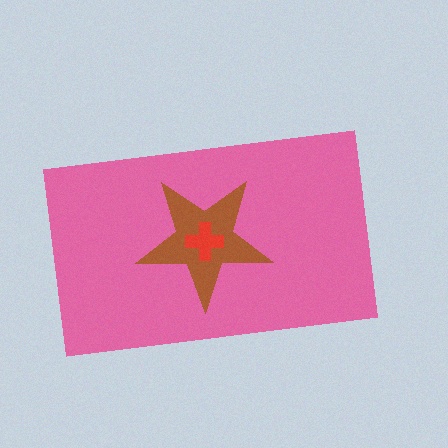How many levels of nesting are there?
3.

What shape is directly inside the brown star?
The red cross.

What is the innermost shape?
The red cross.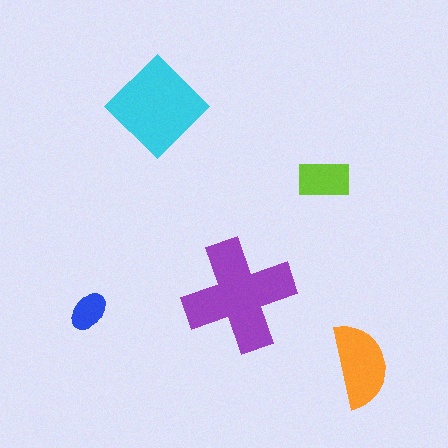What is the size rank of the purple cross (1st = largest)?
1st.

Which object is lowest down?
The orange semicircle is bottommost.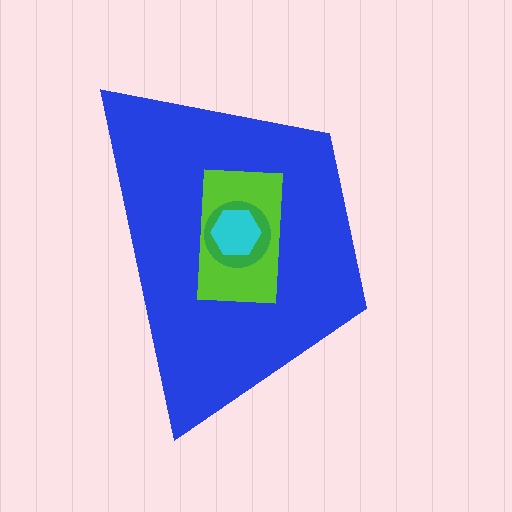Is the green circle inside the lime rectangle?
Yes.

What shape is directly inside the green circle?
The cyan hexagon.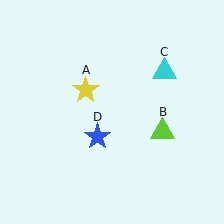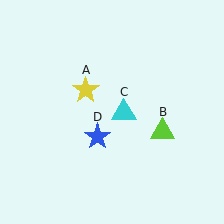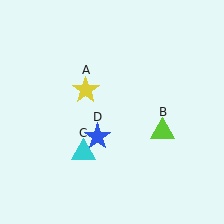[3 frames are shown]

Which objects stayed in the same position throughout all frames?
Yellow star (object A) and lime triangle (object B) and blue star (object D) remained stationary.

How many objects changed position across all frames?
1 object changed position: cyan triangle (object C).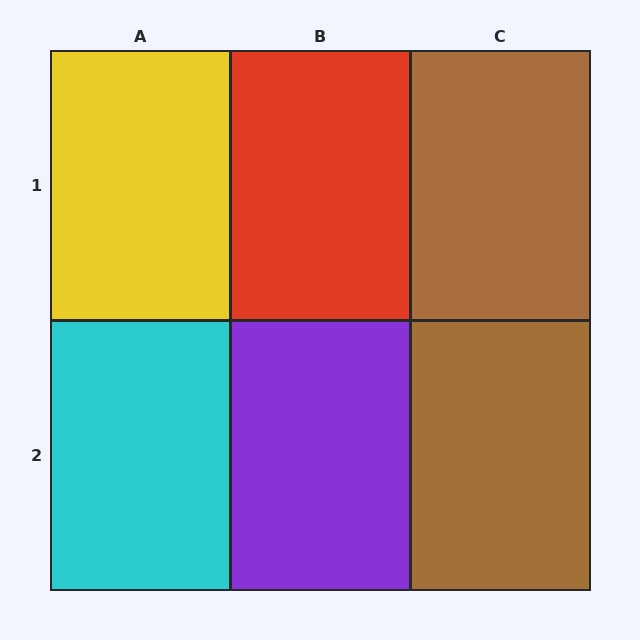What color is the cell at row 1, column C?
Brown.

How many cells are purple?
1 cell is purple.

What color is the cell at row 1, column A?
Yellow.